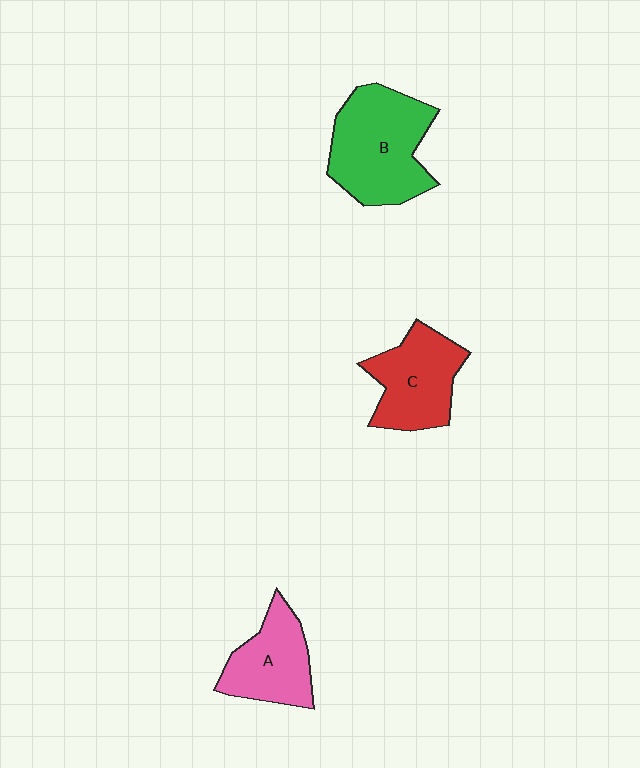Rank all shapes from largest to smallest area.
From largest to smallest: B (green), C (red), A (pink).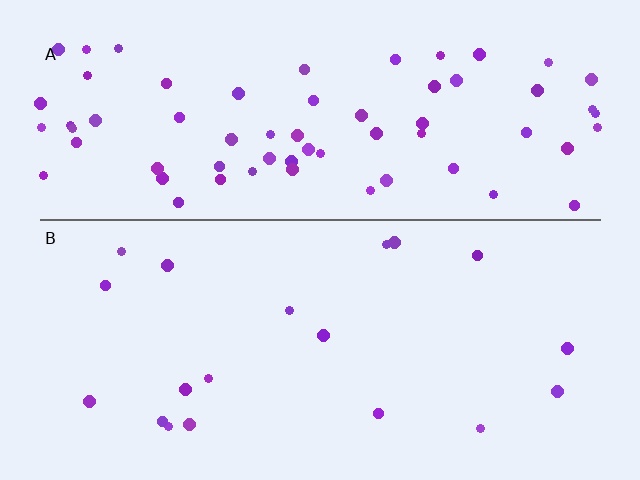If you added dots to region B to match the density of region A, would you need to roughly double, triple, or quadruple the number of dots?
Approximately quadruple.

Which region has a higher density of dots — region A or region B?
A (the top).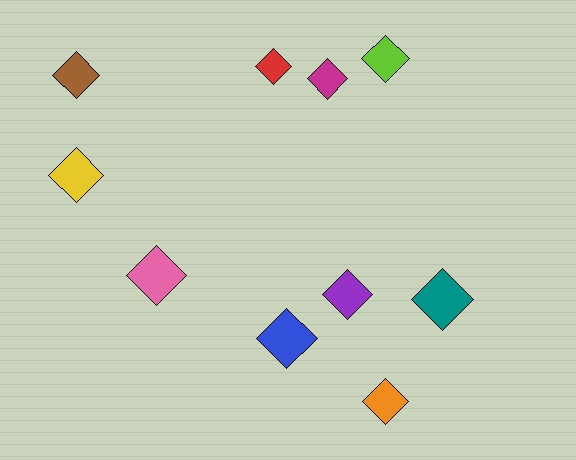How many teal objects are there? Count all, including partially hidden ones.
There is 1 teal object.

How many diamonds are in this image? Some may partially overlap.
There are 10 diamonds.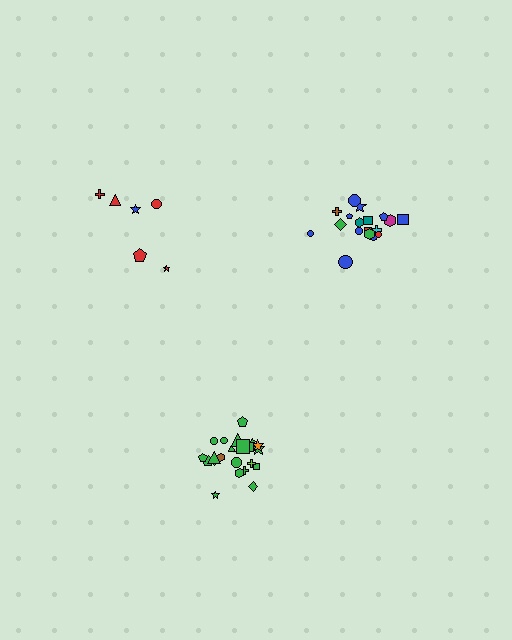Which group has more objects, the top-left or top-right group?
The top-right group.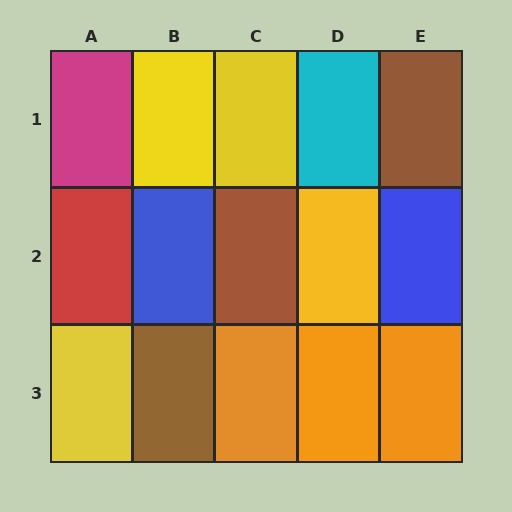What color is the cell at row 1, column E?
Brown.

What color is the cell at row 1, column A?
Magenta.